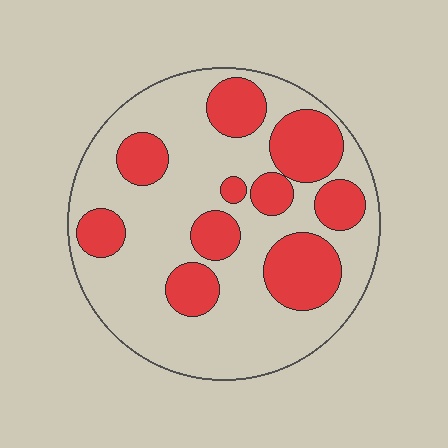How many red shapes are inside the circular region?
10.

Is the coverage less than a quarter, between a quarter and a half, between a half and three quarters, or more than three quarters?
Between a quarter and a half.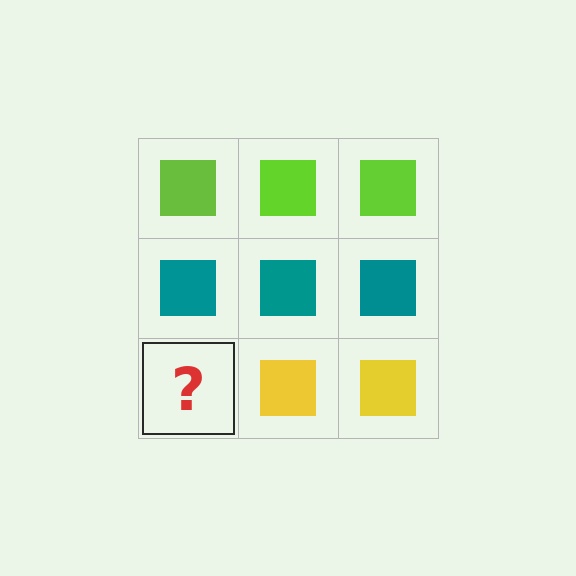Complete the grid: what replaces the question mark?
The question mark should be replaced with a yellow square.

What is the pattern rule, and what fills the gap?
The rule is that each row has a consistent color. The gap should be filled with a yellow square.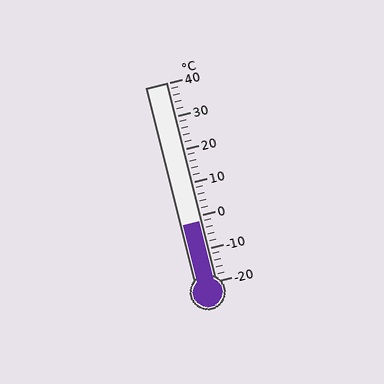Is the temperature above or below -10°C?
The temperature is above -10°C.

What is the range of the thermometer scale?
The thermometer scale ranges from -20°C to 40°C.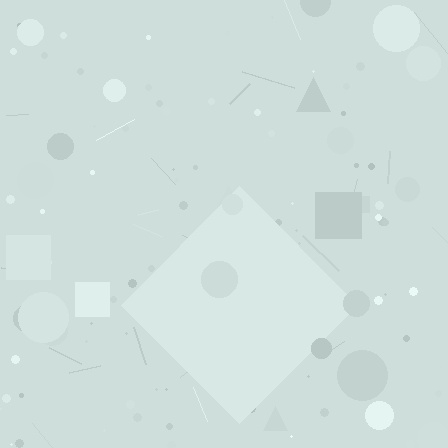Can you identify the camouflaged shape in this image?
The camouflaged shape is a diamond.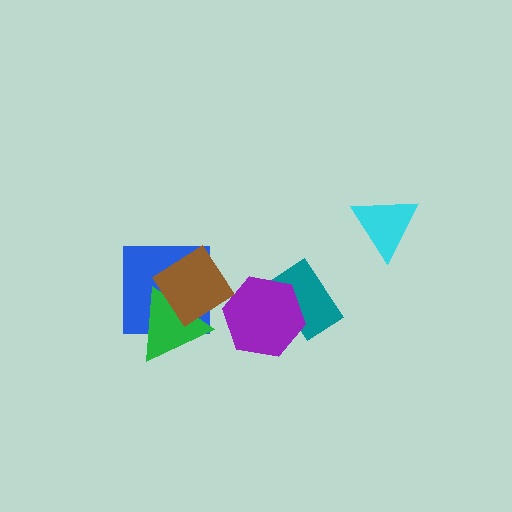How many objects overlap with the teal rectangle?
1 object overlaps with the teal rectangle.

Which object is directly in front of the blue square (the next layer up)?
The green triangle is directly in front of the blue square.